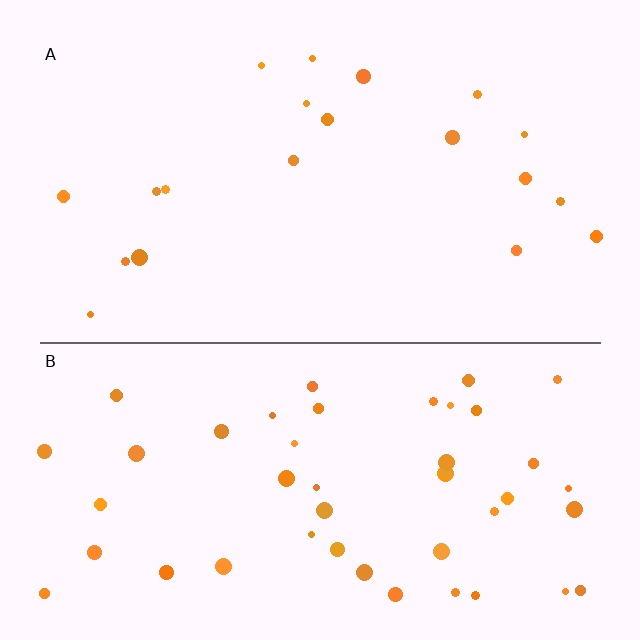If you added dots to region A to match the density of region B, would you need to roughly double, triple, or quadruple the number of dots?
Approximately double.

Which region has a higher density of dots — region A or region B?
B (the bottom).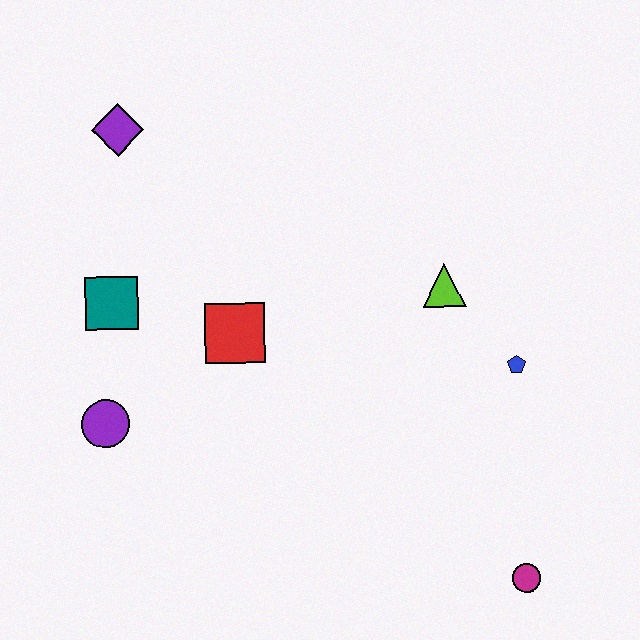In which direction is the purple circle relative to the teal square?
The purple circle is below the teal square.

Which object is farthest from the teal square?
The magenta circle is farthest from the teal square.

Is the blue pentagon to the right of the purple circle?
Yes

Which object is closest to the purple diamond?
The teal square is closest to the purple diamond.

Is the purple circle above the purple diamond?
No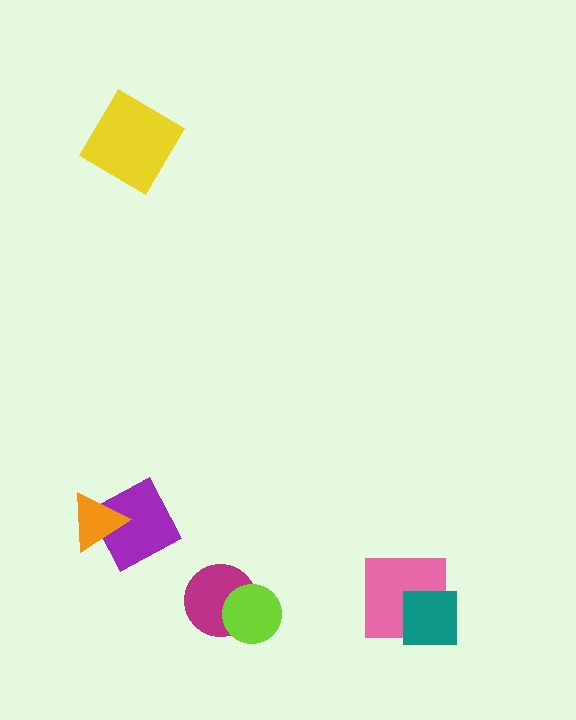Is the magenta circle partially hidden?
Yes, it is partially covered by another shape.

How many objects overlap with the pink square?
1 object overlaps with the pink square.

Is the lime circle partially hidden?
No, no other shape covers it.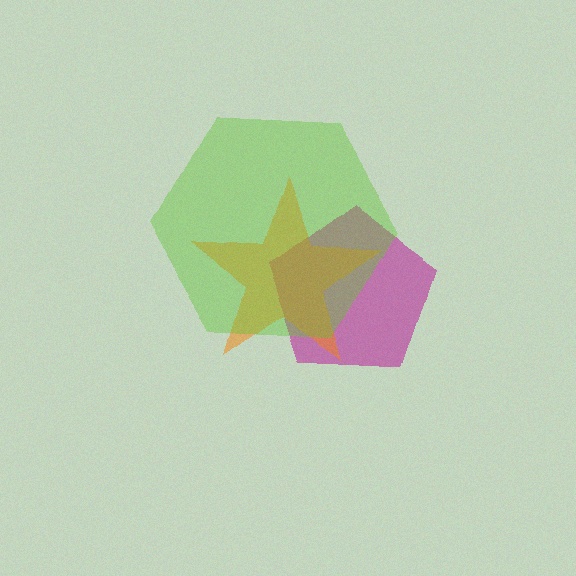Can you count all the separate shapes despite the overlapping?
Yes, there are 3 separate shapes.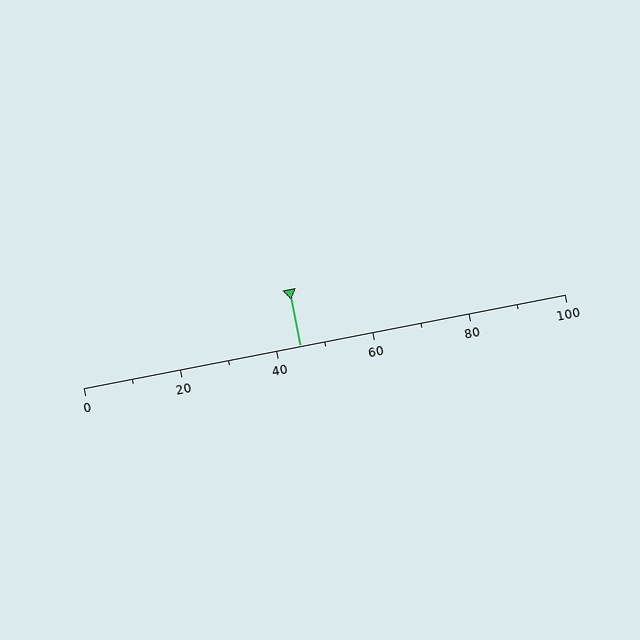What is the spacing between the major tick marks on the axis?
The major ticks are spaced 20 apart.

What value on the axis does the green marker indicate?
The marker indicates approximately 45.